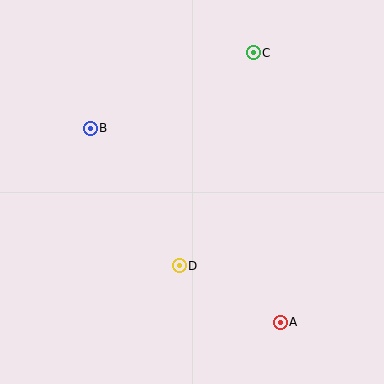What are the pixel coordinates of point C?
Point C is at (253, 53).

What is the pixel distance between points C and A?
The distance between C and A is 271 pixels.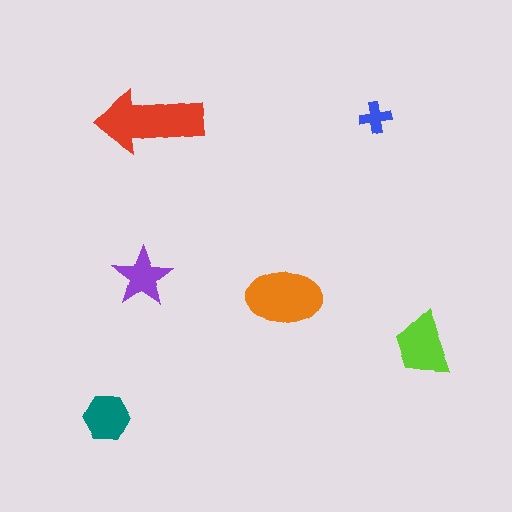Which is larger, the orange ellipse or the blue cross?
The orange ellipse.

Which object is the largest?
The red arrow.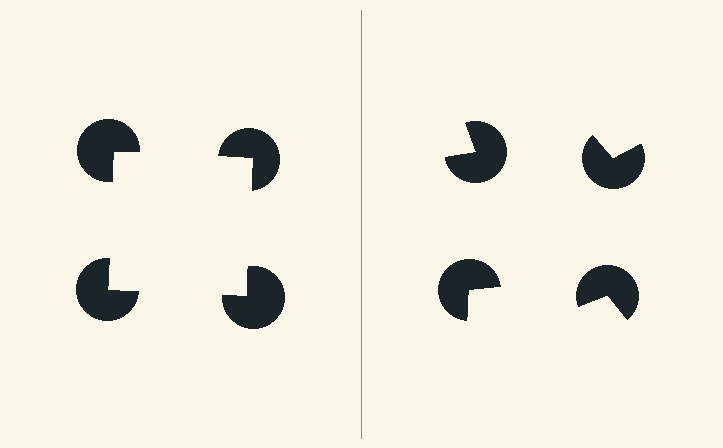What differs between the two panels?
The pac-man discs are positioned identically on both sides; only the wedge orientations differ. On the left they align to a square; on the right they are misaligned.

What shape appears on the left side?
An illusory square.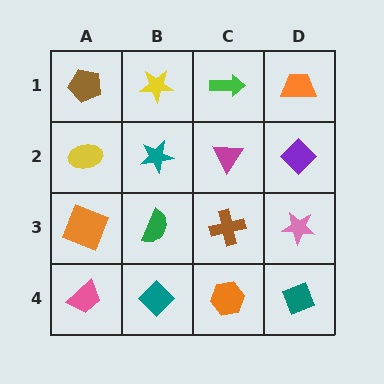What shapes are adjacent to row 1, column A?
A yellow ellipse (row 2, column A), a yellow star (row 1, column B).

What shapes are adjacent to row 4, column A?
An orange square (row 3, column A), a teal diamond (row 4, column B).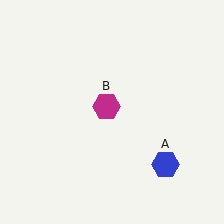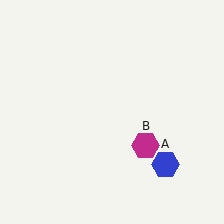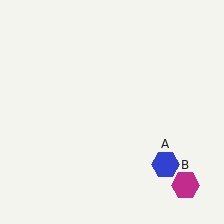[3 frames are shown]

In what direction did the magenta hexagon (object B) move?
The magenta hexagon (object B) moved down and to the right.